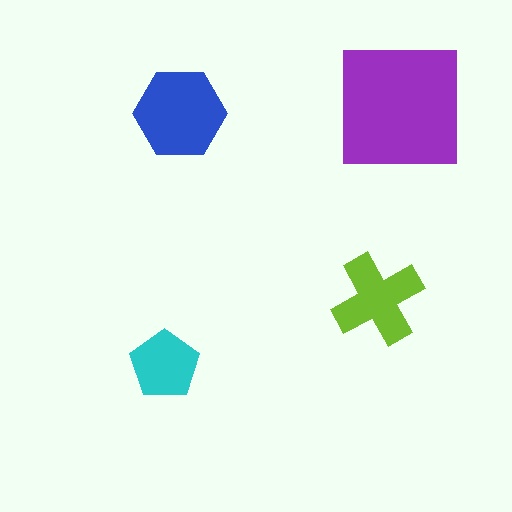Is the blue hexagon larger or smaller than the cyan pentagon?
Larger.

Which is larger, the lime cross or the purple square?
The purple square.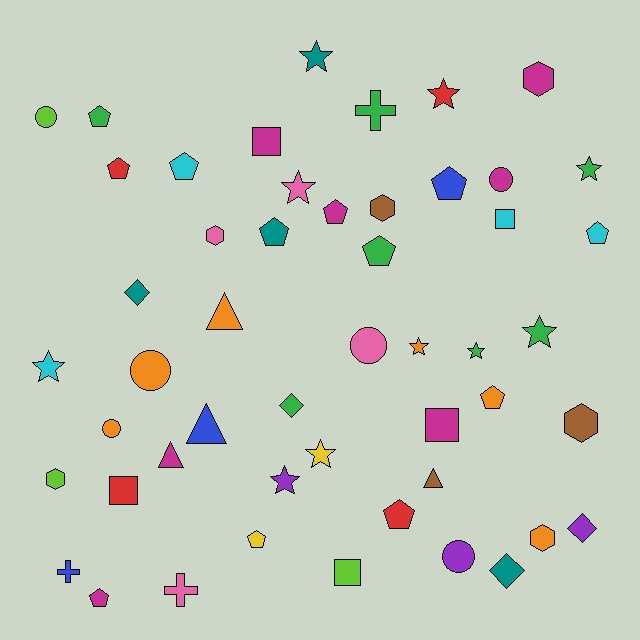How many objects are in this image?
There are 50 objects.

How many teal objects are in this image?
There are 4 teal objects.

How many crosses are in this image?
There are 3 crosses.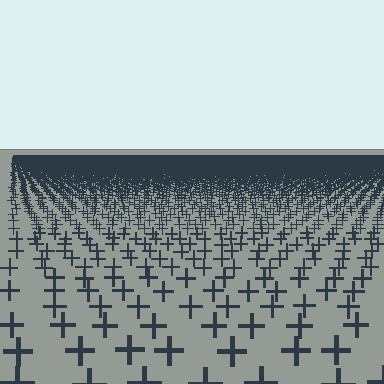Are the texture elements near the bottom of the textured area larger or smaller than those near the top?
Larger. Near the bottom, elements are closer to the viewer and appear at a bigger on-screen size.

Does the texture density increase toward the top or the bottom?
Density increases toward the top.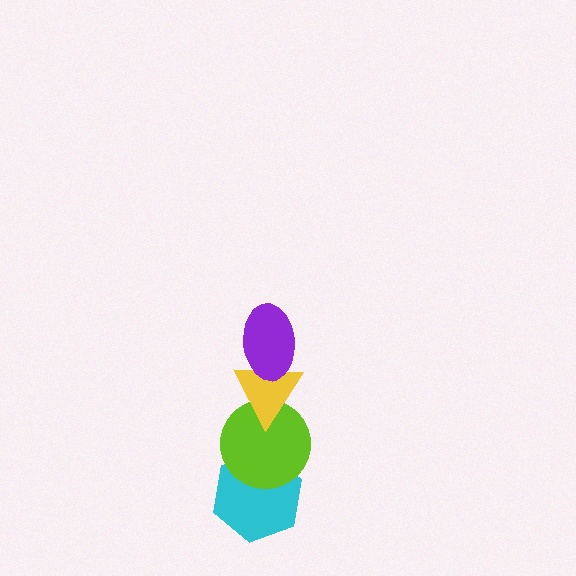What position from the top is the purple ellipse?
The purple ellipse is 1st from the top.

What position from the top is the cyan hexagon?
The cyan hexagon is 4th from the top.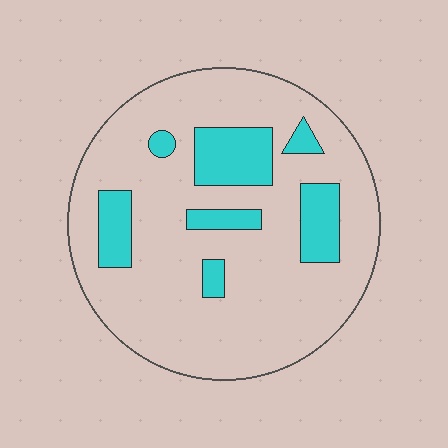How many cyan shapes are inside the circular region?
7.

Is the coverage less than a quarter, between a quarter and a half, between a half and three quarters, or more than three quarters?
Less than a quarter.